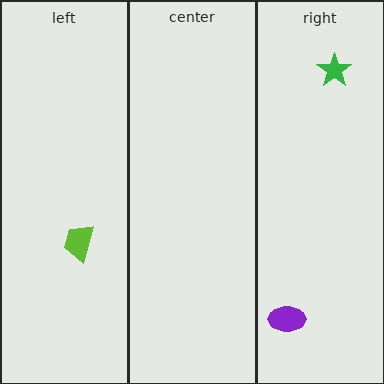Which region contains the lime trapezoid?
The left region.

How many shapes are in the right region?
2.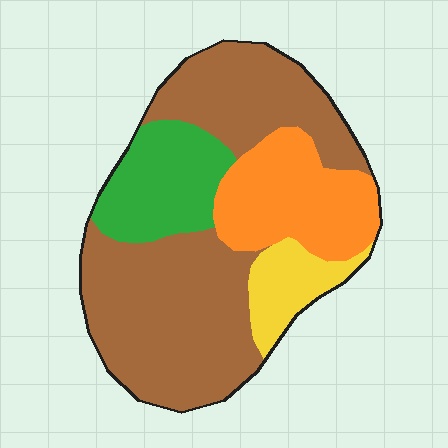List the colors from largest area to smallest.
From largest to smallest: brown, orange, green, yellow.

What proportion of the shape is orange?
Orange covers roughly 20% of the shape.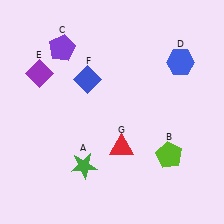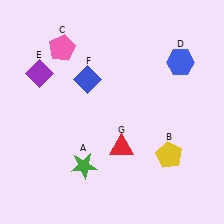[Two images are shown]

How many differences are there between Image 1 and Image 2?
There are 2 differences between the two images.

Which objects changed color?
B changed from lime to yellow. C changed from purple to pink.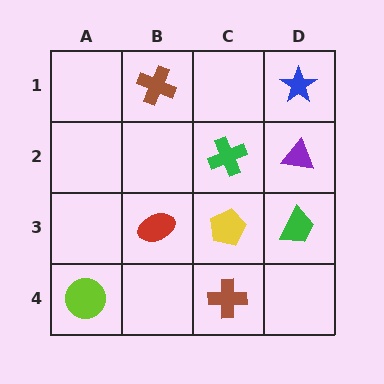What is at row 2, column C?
A green cross.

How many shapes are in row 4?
2 shapes.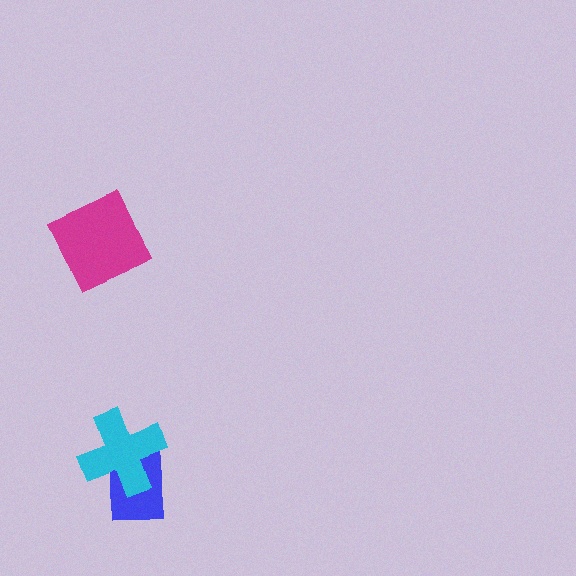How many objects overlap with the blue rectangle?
1 object overlaps with the blue rectangle.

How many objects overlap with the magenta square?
0 objects overlap with the magenta square.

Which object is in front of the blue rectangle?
The cyan cross is in front of the blue rectangle.